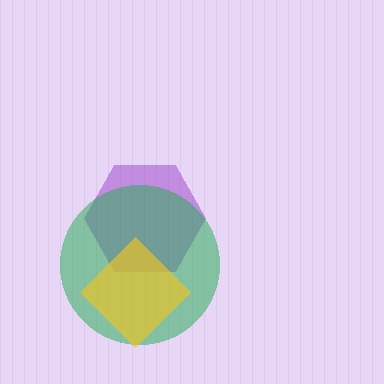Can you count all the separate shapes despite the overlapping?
Yes, there are 3 separate shapes.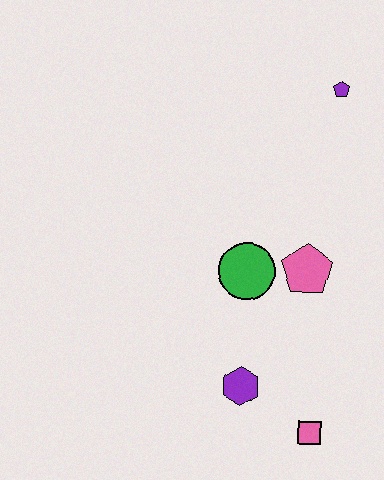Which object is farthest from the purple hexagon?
The purple pentagon is farthest from the purple hexagon.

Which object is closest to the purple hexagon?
The pink square is closest to the purple hexagon.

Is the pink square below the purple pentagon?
Yes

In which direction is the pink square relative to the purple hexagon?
The pink square is to the right of the purple hexagon.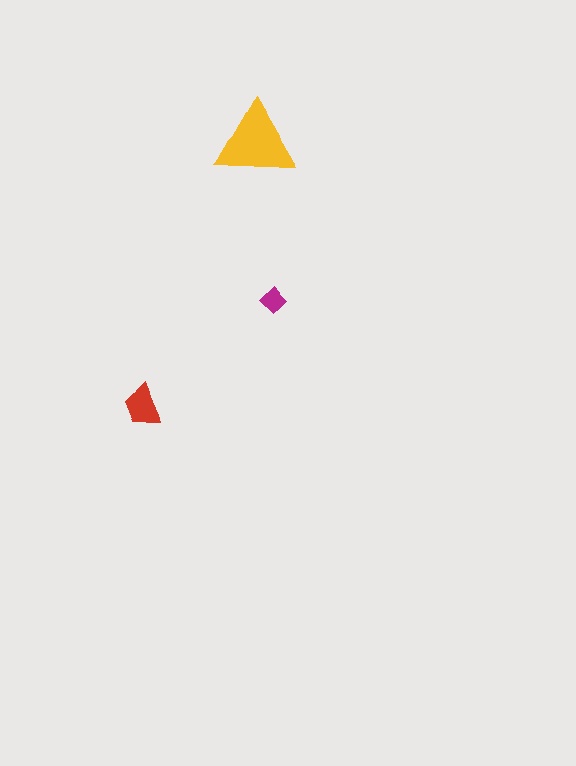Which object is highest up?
The yellow triangle is topmost.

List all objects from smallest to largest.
The magenta diamond, the red trapezoid, the yellow triangle.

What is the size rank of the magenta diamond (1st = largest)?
3rd.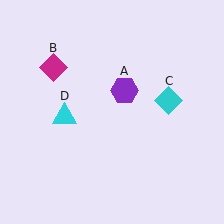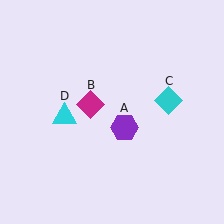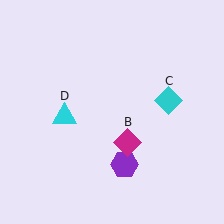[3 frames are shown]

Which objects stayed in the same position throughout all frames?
Cyan diamond (object C) and cyan triangle (object D) remained stationary.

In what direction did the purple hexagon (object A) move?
The purple hexagon (object A) moved down.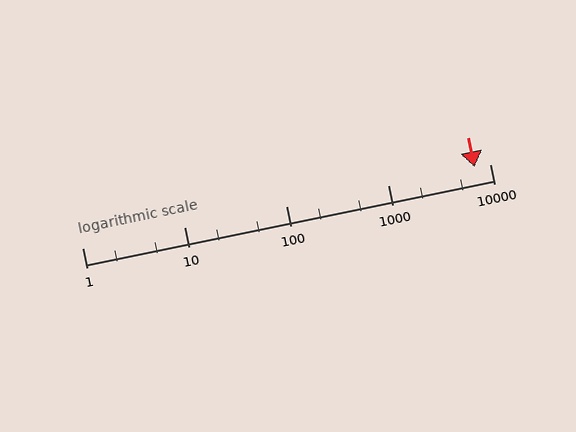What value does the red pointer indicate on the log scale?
The pointer indicates approximately 7100.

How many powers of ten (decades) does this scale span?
The scale spans 4 decades, from 1 to 10000.